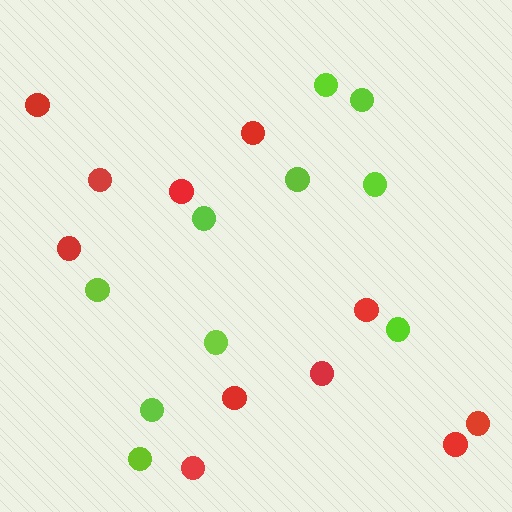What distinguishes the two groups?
There are 2 groups: one group of lime circles (10) and one group of red circles (11).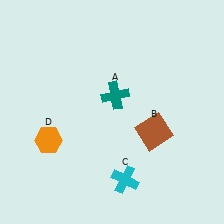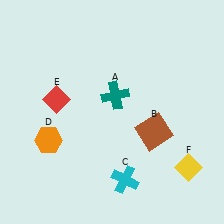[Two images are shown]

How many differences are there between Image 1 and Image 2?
There are 2 differences between the two images.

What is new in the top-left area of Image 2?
A red diamond (E) was added in the top-left area of Image 2.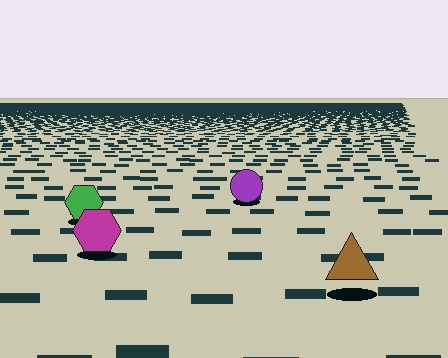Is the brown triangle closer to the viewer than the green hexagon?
Yes. The brown triangle is closer — you can tell from the texture gradient: the ground texture is coarser near it.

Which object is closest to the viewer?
The brown triangle is closest. The texture marks near it are larger and more spread out.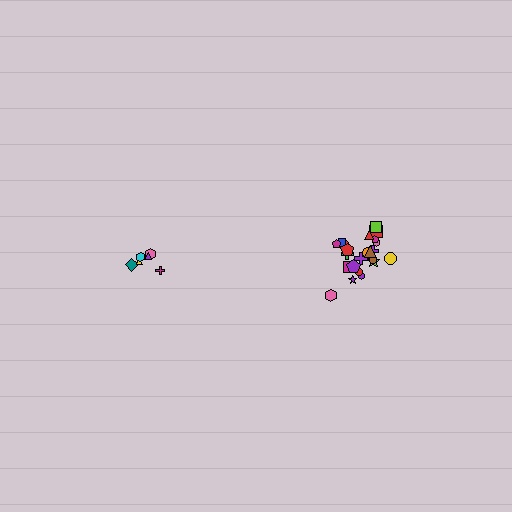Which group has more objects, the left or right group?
The right group.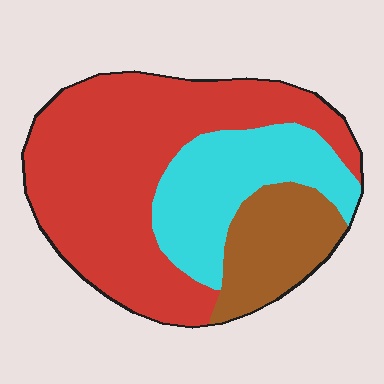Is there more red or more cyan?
Red.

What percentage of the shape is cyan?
Cyan takes up between a sixth and a third of the shape.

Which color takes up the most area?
Red, at roughly 55%.